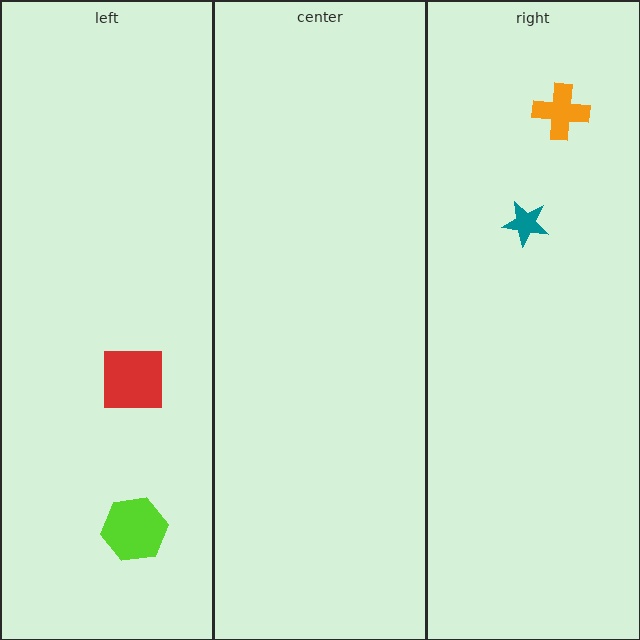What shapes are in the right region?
The teal star, the orange cross.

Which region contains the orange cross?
The right region.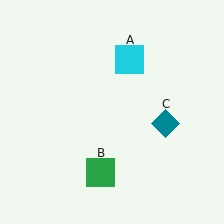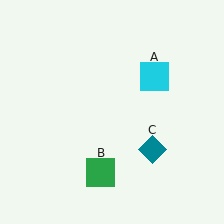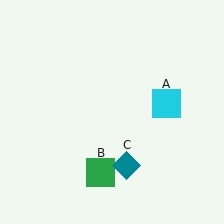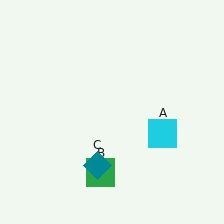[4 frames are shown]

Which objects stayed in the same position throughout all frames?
Green square (object B) remained stationary.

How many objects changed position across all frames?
2 objects changed position: cyan square (object A), teal diamond (object C).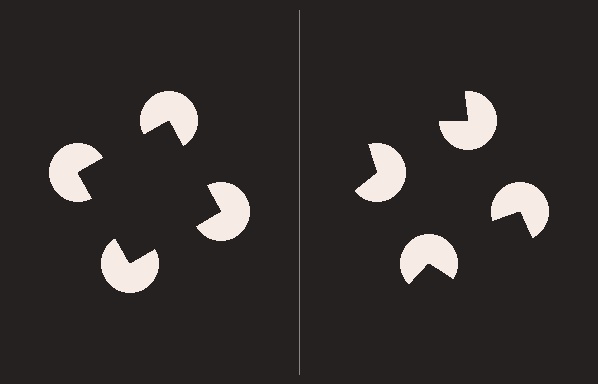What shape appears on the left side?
An illusory square.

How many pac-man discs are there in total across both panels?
8 — 4 on each side.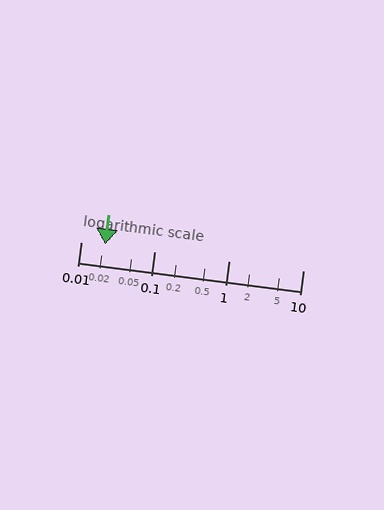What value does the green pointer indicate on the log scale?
The pointer indicates approximately 0.021.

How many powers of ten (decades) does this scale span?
The scale spans 3 decades, from 0.01 to 10.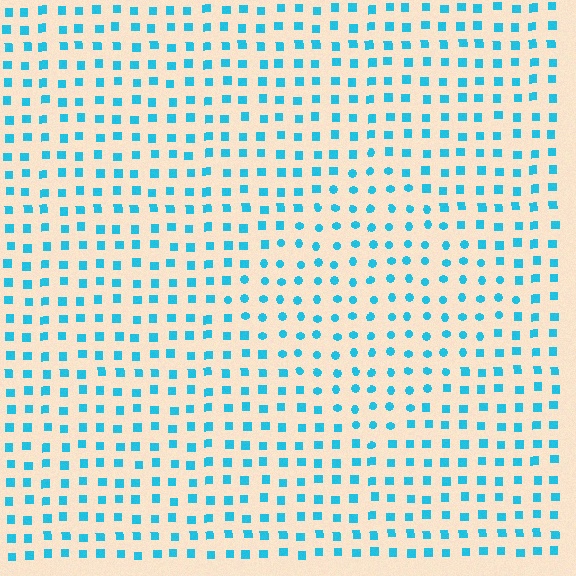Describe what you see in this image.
The image is filled with small cyan elements arranged in a uniform grid. A diamond-shaped region contains circles, while the surrounding area contains squares. The boundary is defined purely by the change in element shape.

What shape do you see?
I see a diamond.